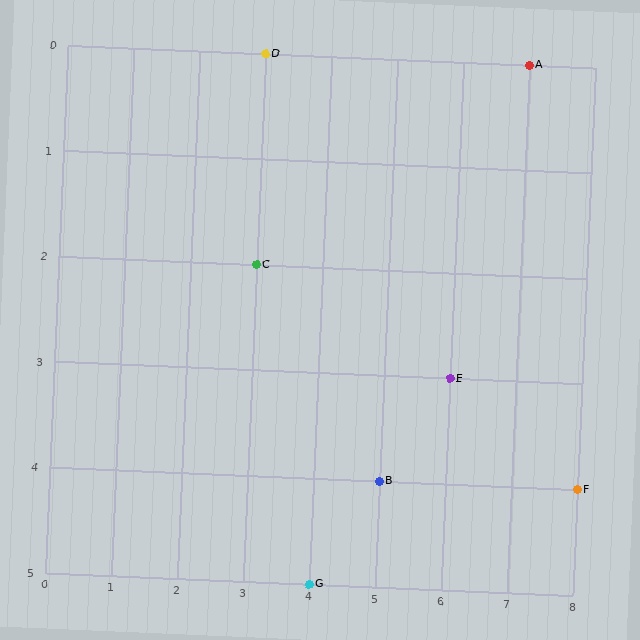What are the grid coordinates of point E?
Point E is at grid coordinates (6, 3).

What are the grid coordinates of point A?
Point A is at grid coordinates (7, 0).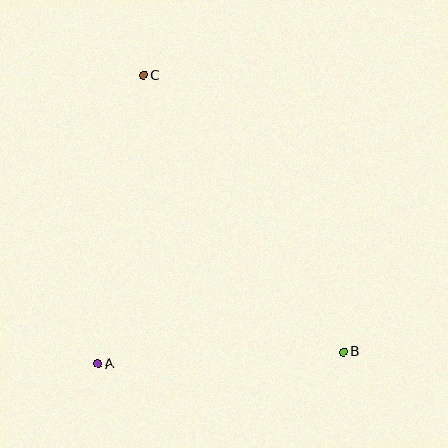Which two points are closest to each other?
Points A and B are closest to each other.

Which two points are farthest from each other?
Points B and C are farthest from each other.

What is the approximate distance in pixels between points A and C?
The distance between A and C is approximately 292 pixels.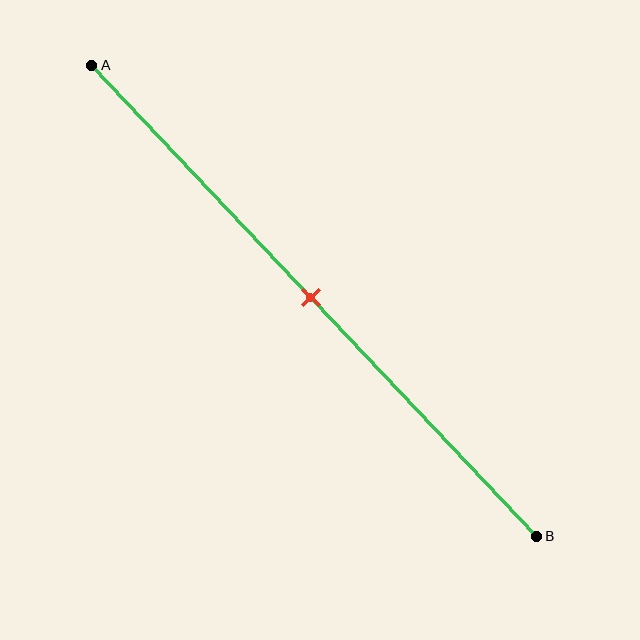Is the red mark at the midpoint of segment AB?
Yes, the mark is approximately at the midpoint.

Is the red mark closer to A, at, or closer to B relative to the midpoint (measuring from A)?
The red mark is approximately at the midpoint of segment AB.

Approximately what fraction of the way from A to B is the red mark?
The red mark is approximately 50% of the way from A to B.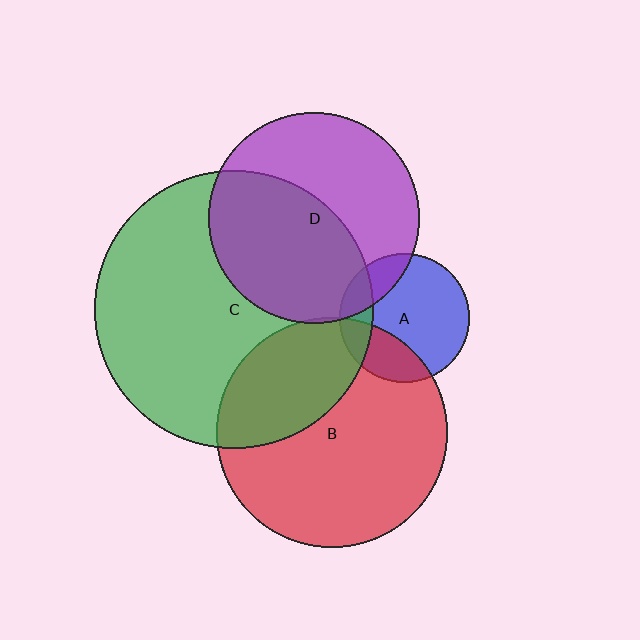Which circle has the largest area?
Circle C (green).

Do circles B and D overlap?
Yes.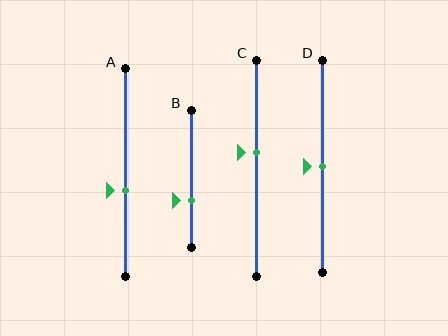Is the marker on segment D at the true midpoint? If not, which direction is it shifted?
Yes, the marker on segment D is at the true midpoint.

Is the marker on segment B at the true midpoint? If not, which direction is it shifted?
No, the marker on segment B is shifted downward by about 15% of the segment length.